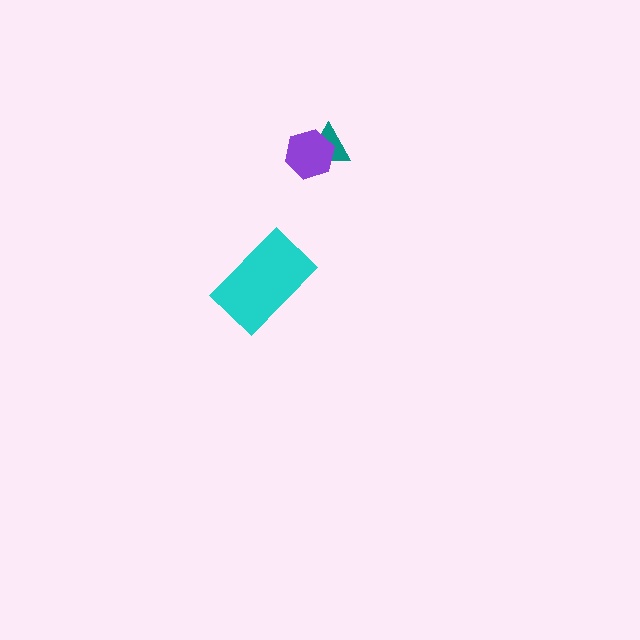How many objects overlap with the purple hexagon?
1 object overlaps with the purple hexagon.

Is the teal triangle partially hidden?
Yes, it is partially covered by another shape.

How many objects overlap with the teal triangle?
1 object overlaps with the teal triangle.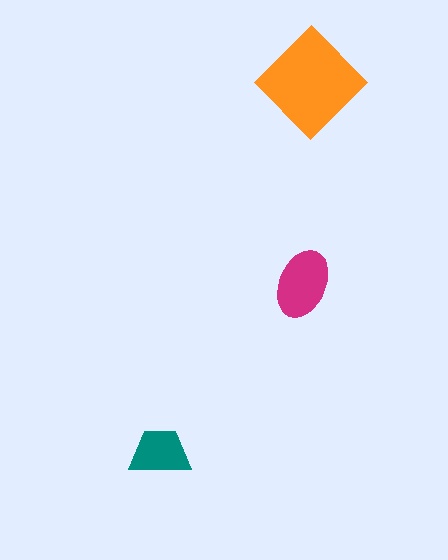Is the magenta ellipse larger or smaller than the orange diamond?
Smaller.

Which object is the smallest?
The teal trapezoid.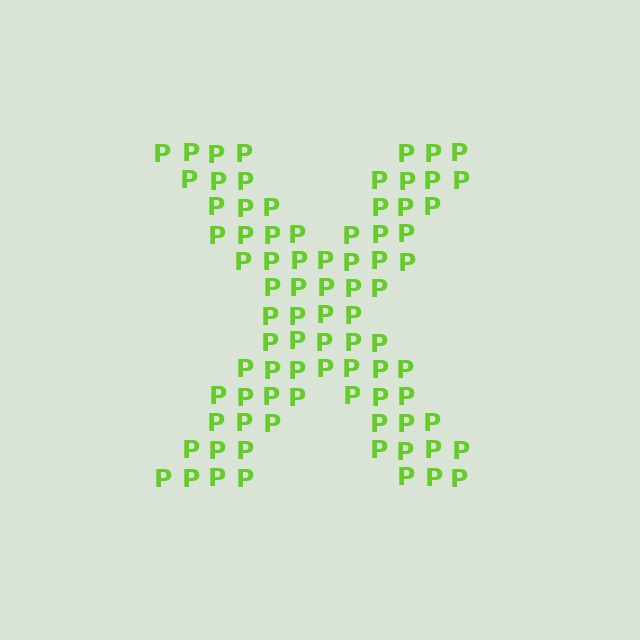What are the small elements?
The small elements are letter P's.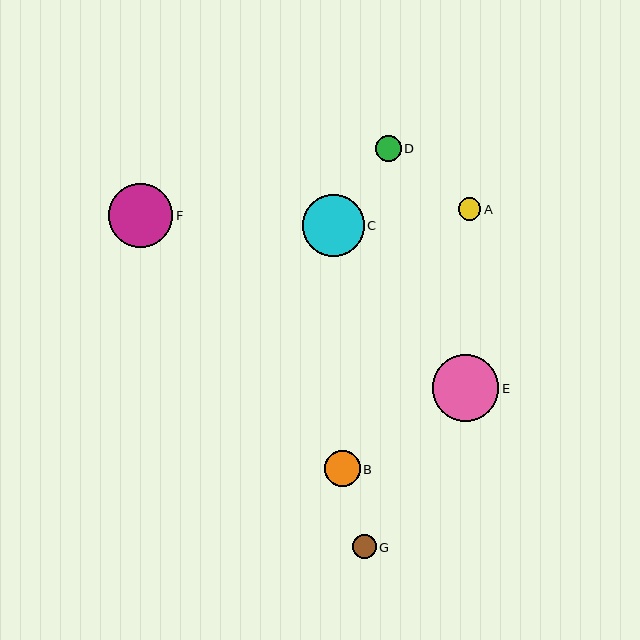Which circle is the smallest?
Circle A is the smallest with a size of approximately 23 pixels.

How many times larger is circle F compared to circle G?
Circle F is approximately 2.7 times the size of circle G.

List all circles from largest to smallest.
From largest to smallest: E, F, C, B, D, G, A.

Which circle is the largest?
Circle E is the largest with a size of approximately 66 pixels.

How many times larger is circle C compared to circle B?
Circle C is approximately 1.7 times the size of circle B.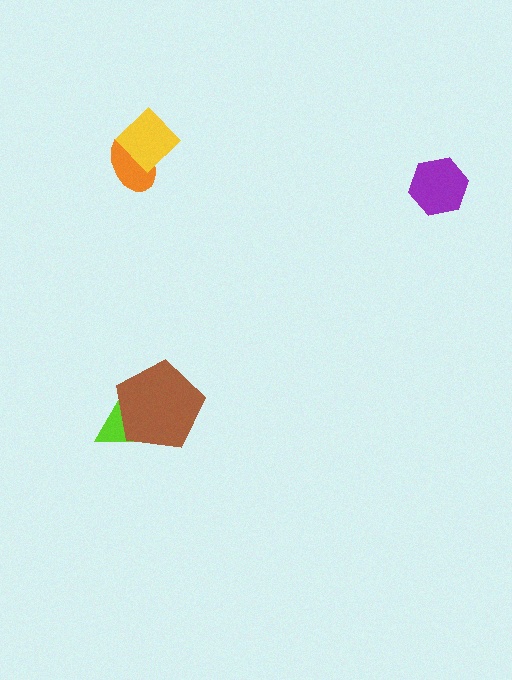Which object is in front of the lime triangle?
The brown pentagon is in front of the lime triangle.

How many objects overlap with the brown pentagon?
1 object overlaps with the brown pentagon.